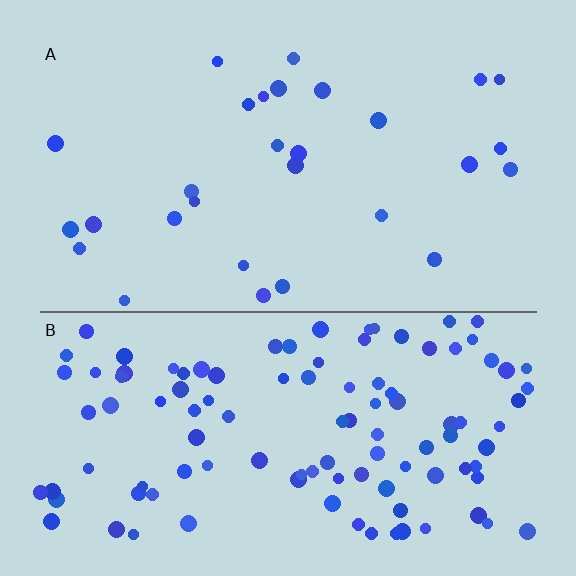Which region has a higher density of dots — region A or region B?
B (the bottom).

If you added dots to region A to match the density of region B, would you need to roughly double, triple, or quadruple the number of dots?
Approximately quadruple.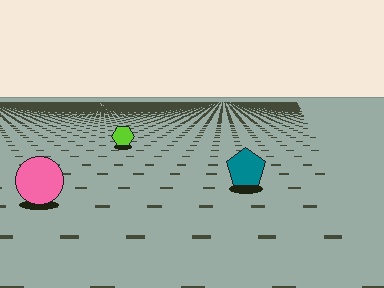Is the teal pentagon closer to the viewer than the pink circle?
No. The pink circle is closer — you can tell from the texture gradient: the ground texture is coarser near it.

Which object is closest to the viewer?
The pink circle is closest. The texture marks near it are larger and more spread out.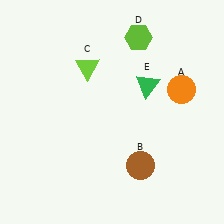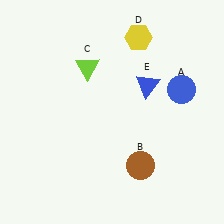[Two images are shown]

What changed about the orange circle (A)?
In Image 1, A is orange. In Image 2, it changed to blue.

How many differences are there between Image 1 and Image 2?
There are 3 differences between the two images.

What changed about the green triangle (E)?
In Image 1, E is green. In Image 2, it changed to blue.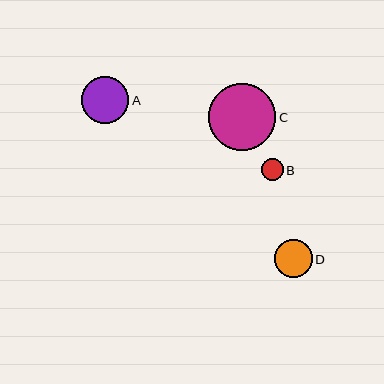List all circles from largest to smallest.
From largest to smallest: C, A, D, B.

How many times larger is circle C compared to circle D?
Circle C is approximately 1.8 times the size of circle D.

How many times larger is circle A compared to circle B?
Circle A is approximately 2.2 times the size of circle B.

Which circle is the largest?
Circle C is the largest with a size of approximately 67 pixels.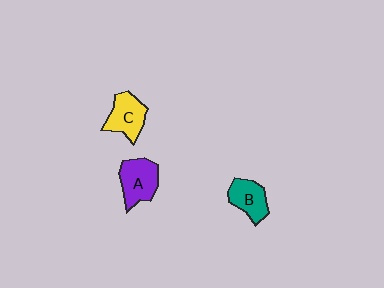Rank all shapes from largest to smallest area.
From largest to smallest: A (purple), C (yellow), B (teal).